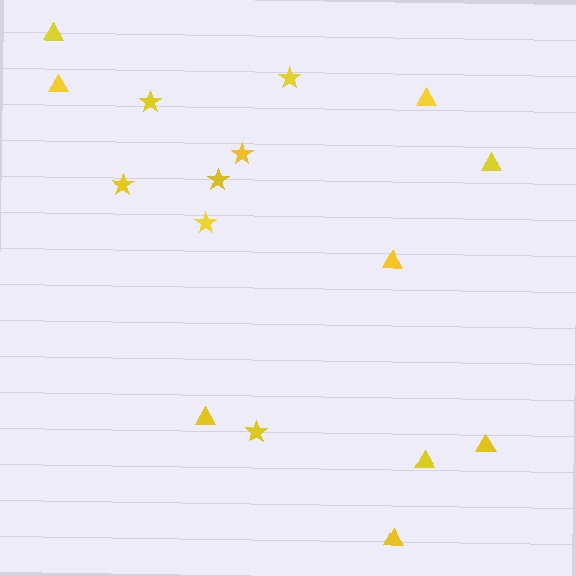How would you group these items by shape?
There are 2 groups: one group of triangles (9) and one group of stars (7).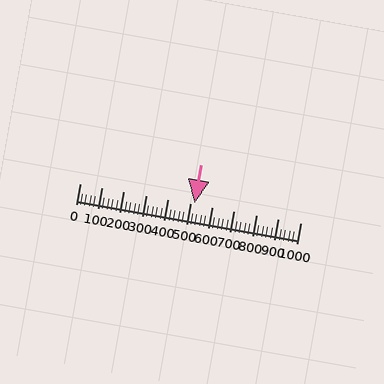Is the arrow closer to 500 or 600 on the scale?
The arrow is closer to 500.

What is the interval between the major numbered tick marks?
The major tick marks are spaced 100 units apart.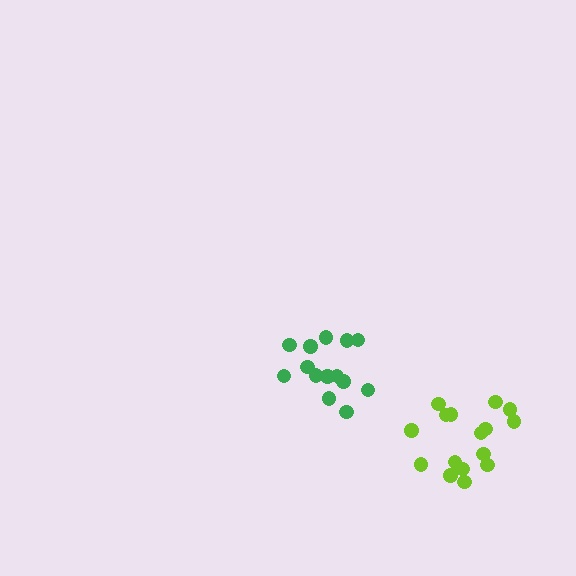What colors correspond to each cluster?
The clusters are colored: lime, green.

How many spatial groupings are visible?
There are 2 spatial groupings.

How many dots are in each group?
Group 1: 16 dots, Group 2: 14 dots (30 total).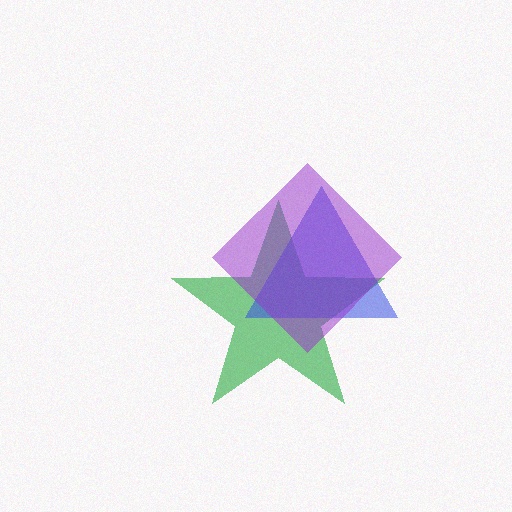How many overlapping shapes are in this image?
There are 3 overlapping shapes in the image.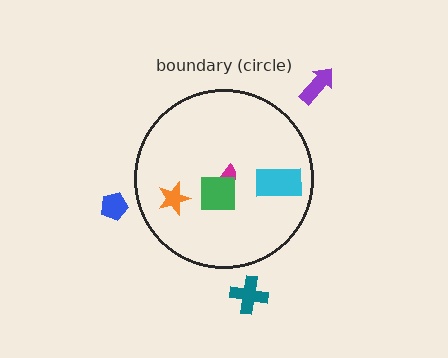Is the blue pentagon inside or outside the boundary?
Outside.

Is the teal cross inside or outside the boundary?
Outside.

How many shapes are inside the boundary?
4 inside, 3 outside.